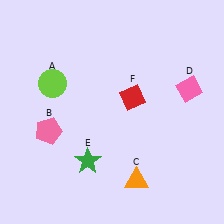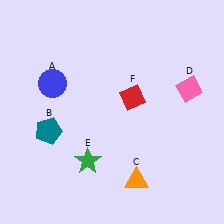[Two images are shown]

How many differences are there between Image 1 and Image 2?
There are 2 differences between the two images.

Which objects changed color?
A changed from lime to blue. B changed from pink to teal.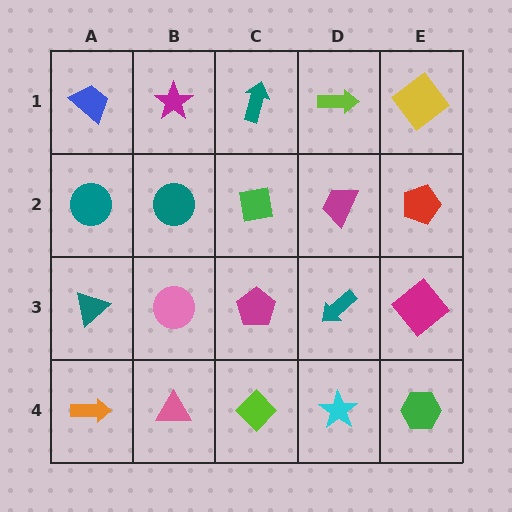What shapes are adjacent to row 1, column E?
A red pentagon (row 2, column E), a lime arrow (row 1, column D).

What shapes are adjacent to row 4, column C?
A magenta pentagon (row 3, column C), a pink triangle (row 4, column B), a cyan star (row 4, column D).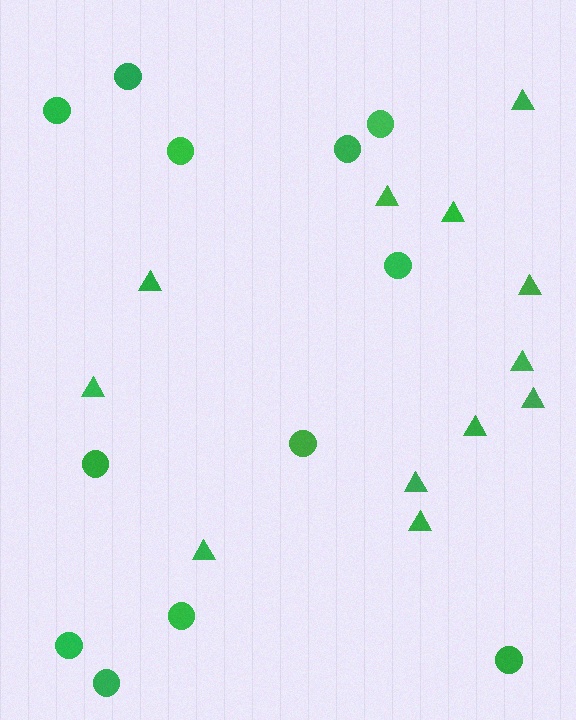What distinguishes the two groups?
There are 2 groups: one group of triangles (12) and one group of circles (12).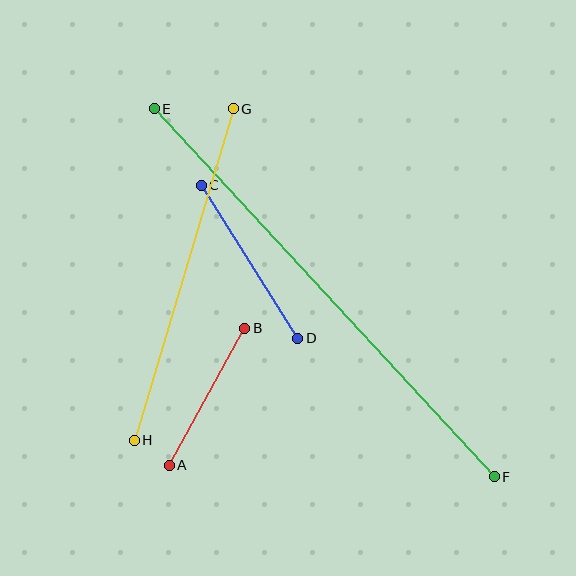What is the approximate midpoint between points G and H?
The midpoint is at approximately (184, 275) pixels.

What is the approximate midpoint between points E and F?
The midpoint is at approximately (324, 293) pixels.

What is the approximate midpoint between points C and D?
The midpoint is at approximately (249, 262) pixels.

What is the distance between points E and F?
The distance is approximately 501 pixels.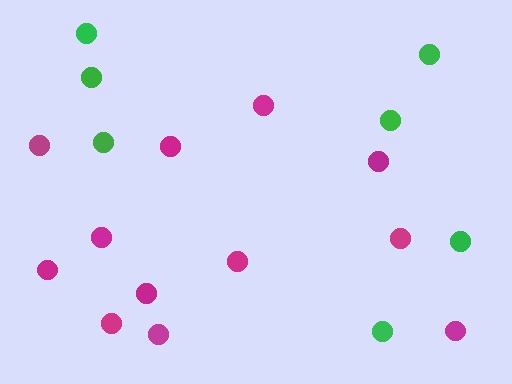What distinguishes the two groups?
There are 2 groups: one group of green circles (7) and one group of magenta circles (12).